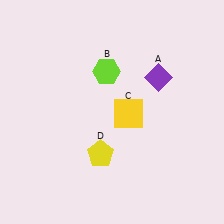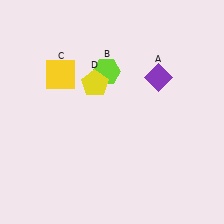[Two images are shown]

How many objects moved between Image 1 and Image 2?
2 objects moved between the two images.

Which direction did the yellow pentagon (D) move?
The yellow pentagon (D) moved up.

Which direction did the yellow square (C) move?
The yellow square (C) moved left.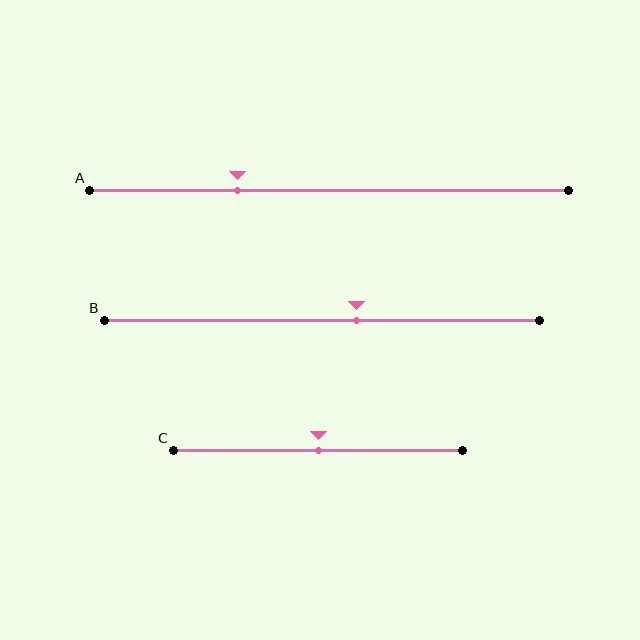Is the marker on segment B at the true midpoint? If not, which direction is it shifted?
No, the marker on segment B is shifted to the right by about 8% of the segment length.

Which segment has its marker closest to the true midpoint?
Segment C has its marker closest to the true midpoint.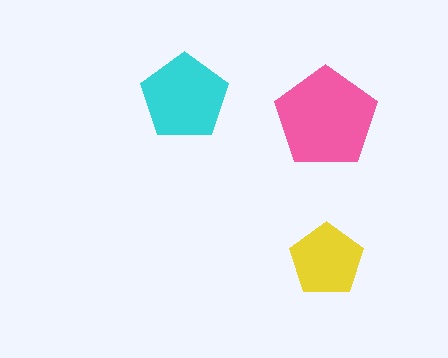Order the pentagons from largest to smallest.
the pink one, the cyan one, the yellow one.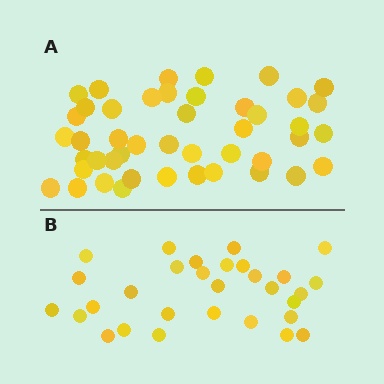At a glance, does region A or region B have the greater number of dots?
Region A (the top region) has more dots.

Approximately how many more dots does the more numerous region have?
Region A has approximately 15 more dots than region B.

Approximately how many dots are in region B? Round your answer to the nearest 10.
About 30 dots.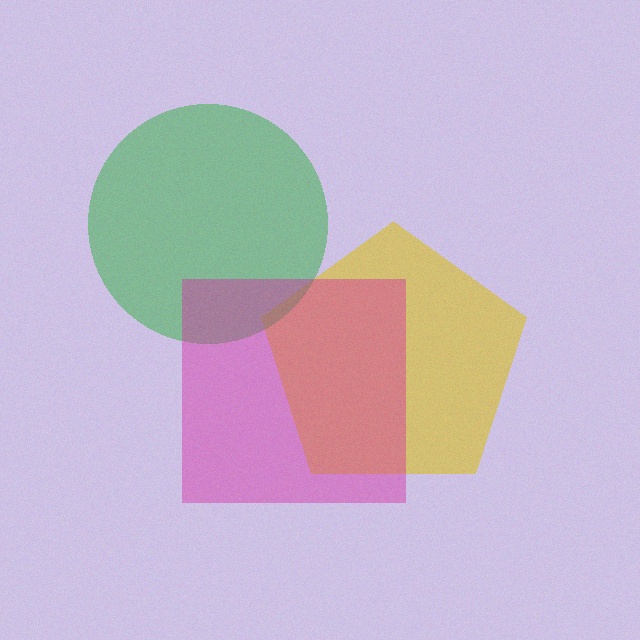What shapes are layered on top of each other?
The layered shapes are: a yellow pentagon, a green circle, a magenta square.